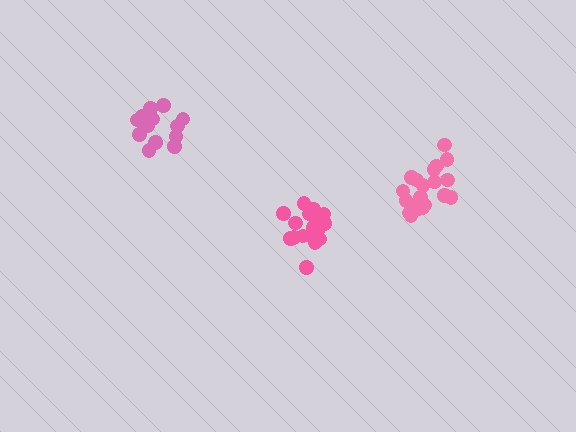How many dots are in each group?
Group 1: 18 dots, Group 2: 21 dots, Group 3: 15 dots (54 total).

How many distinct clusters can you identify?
There are 3 distinct clusters.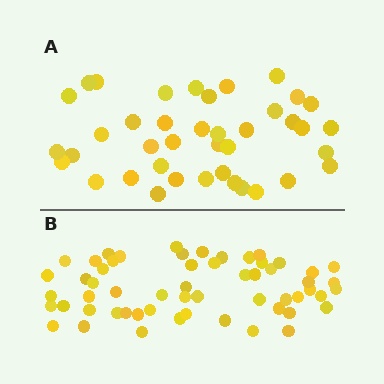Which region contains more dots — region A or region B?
Region B (the bottom region) has more dots.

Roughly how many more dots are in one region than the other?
Region B has approximately 15 more dots than region A.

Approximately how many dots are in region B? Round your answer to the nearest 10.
About 60 dots. (The exact count is 57, which rounds to 60.)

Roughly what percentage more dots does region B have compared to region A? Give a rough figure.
About 40% more.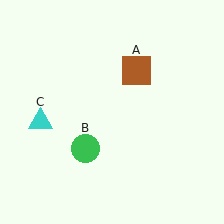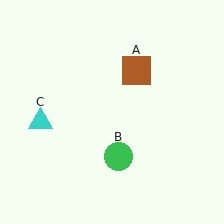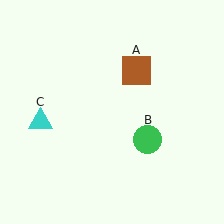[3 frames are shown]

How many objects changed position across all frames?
1 object changed position: green circle (object B).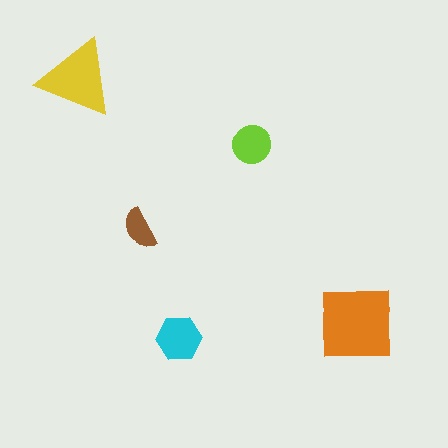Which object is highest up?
The yellow triangle is topmost.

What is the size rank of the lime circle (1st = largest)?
4th.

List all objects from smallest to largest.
The brown semicircle, the lime circle, the cyan hexagon, the yellow triangle, the orange square.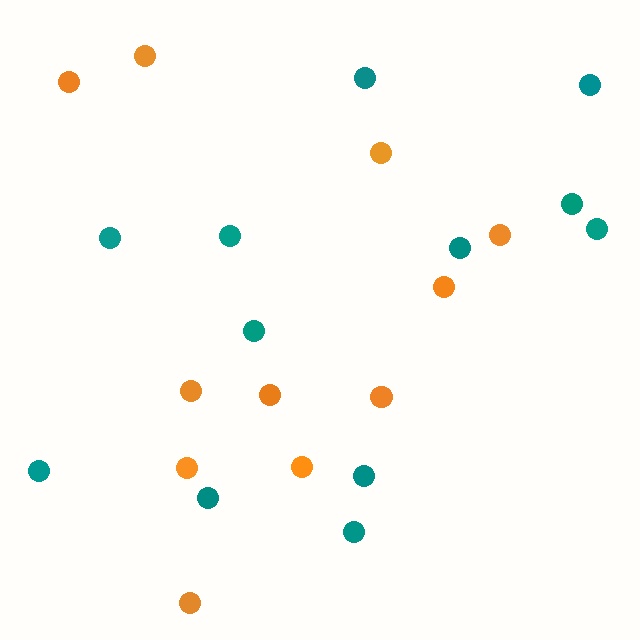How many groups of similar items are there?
There are 2 groups: one group of orange circles (11) and one group of teal circles (12).